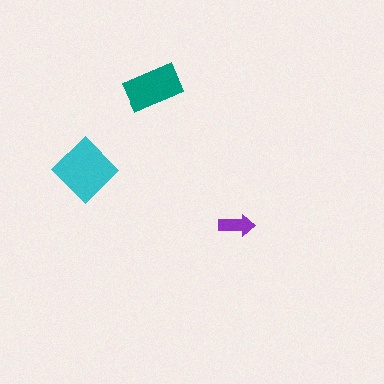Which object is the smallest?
The purple arrow.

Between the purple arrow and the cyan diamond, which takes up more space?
The cyan diamond.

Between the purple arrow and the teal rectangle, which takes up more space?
The teal rectangle.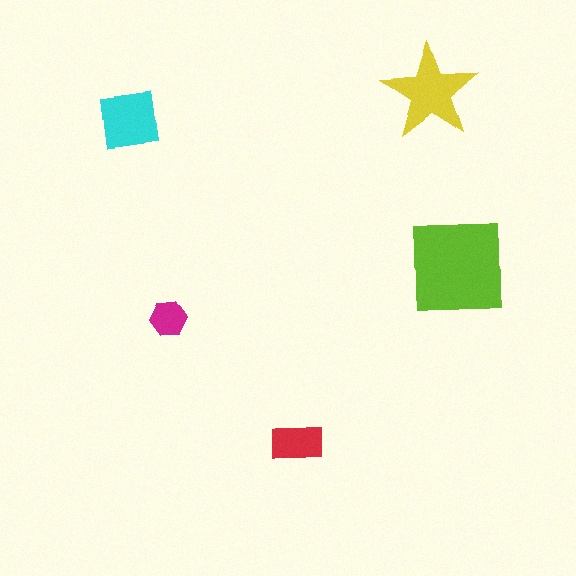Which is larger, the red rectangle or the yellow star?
The yellow star.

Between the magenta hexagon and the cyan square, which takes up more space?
The cyan square.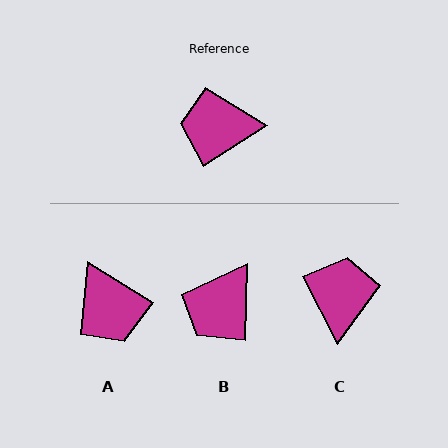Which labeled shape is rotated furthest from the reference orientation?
A, about 115 degrees away.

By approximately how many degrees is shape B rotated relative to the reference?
Approximately 56 degrees counter-clockwise.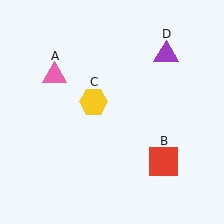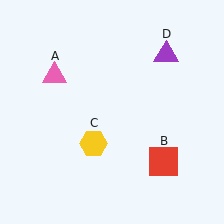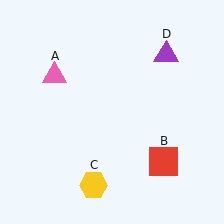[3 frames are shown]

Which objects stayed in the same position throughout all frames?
Pink triangle (object A) and red square (object B) and purple triangle (object D) remained stationary.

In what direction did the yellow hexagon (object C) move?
The yellow hexagon (object C) moved down.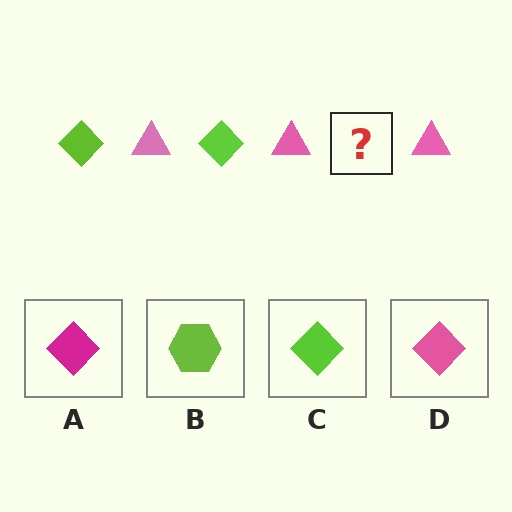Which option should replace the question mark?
Option C.